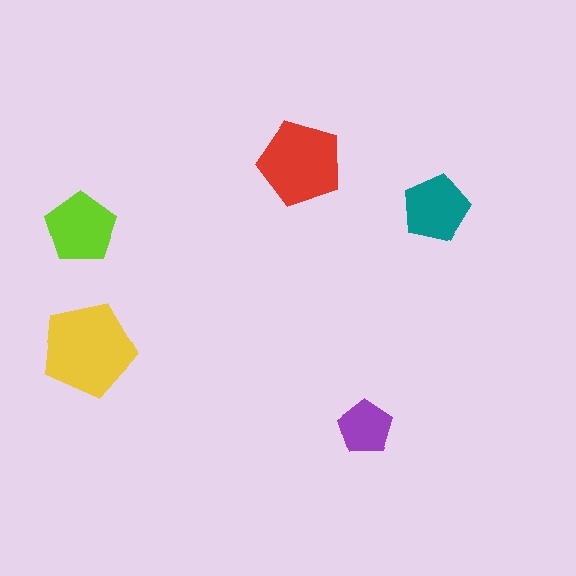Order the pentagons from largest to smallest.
the yellow one, the red one, the lime one, the teal one, the purple one.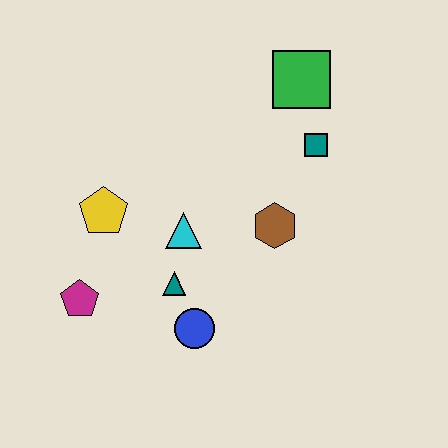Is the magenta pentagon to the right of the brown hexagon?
No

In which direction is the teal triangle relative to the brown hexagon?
The teal triangle is to the left of the brown hexagon.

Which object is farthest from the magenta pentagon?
The green square is farthest from the magenta pentagon.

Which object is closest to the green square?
The teal square is closest to the green square.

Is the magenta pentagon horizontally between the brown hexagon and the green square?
No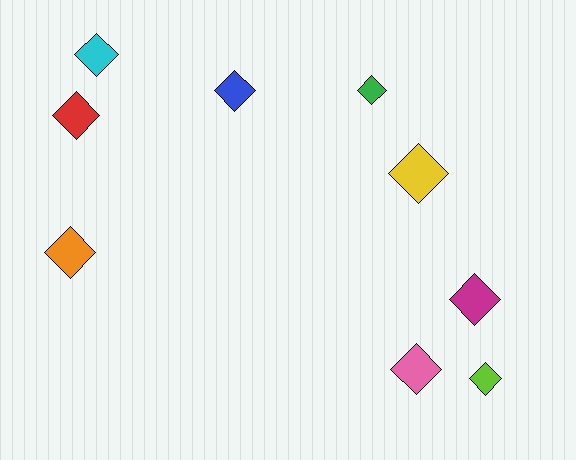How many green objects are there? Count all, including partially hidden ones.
There is 1 green object.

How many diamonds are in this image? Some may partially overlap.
There are 9 diamonds.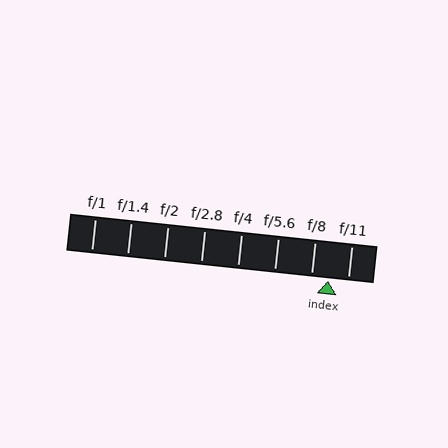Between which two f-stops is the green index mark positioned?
The index mark is between f/8 and f/11.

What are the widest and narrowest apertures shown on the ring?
The widest aperture shown is f/1 and the narrowest is f/11.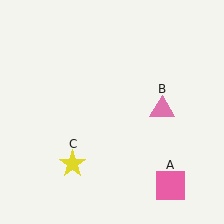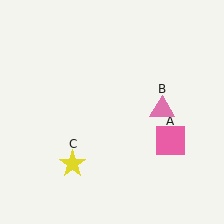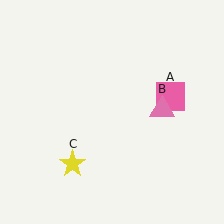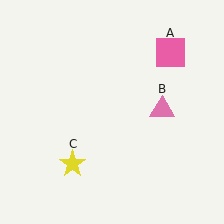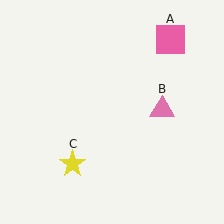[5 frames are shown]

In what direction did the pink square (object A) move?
The pink square (object A) moved up.